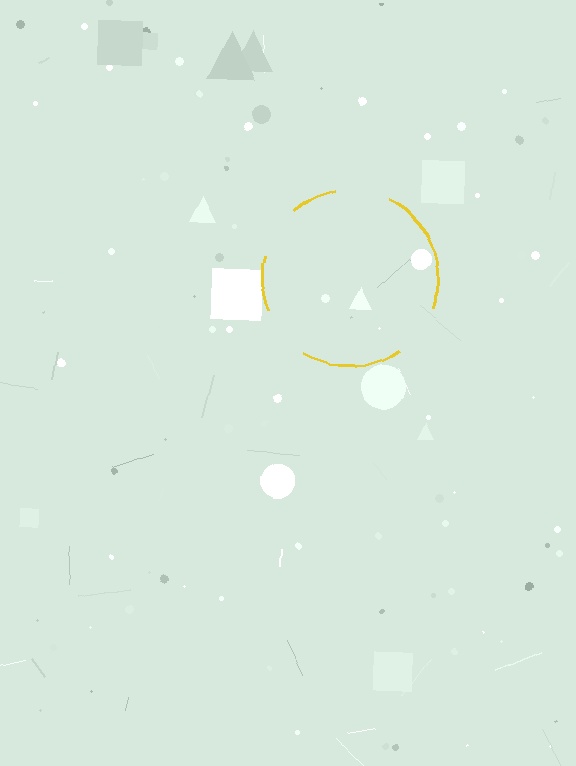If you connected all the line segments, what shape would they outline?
They would outline a circle.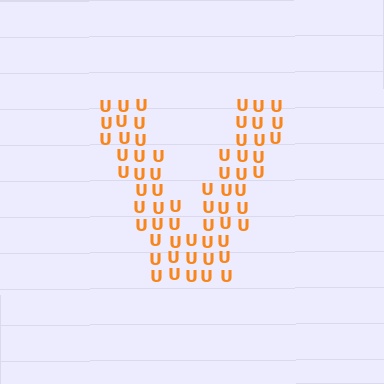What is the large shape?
The large shape is the letter V.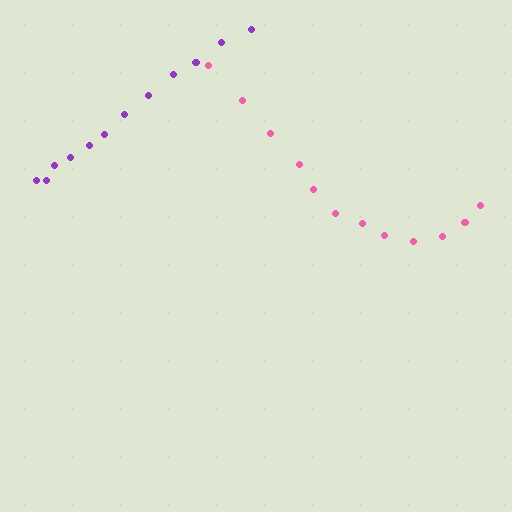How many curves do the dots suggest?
There are 2 distinct paths.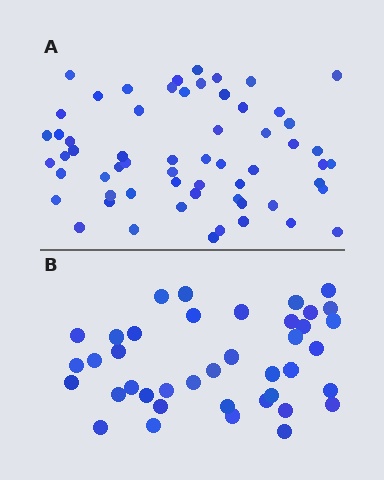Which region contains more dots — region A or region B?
Region A (the top region) has more dots.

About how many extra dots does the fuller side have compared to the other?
Region A has approximately 20 more dots than region B.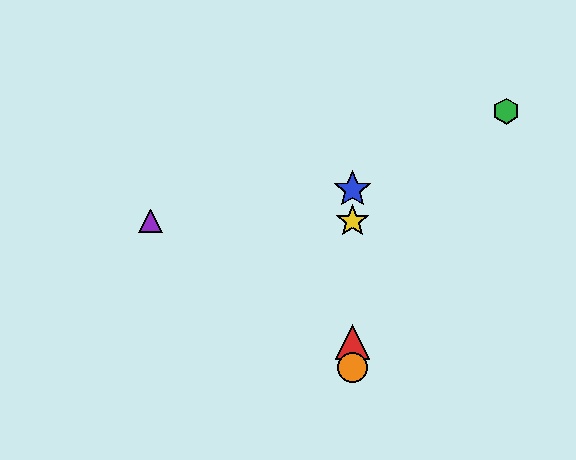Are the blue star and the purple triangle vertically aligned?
No, the blue star is at x≈353 and the purple triangle is at x≈151.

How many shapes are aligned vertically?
4 shapes (the red triangle, the blue star, the yellow star, the orange circle) are aligned vertically.